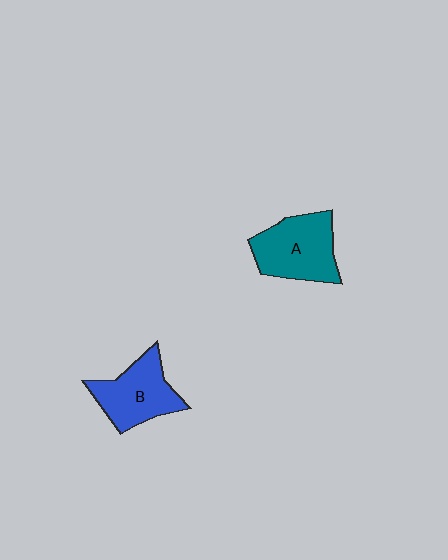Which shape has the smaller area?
Shape B (blue).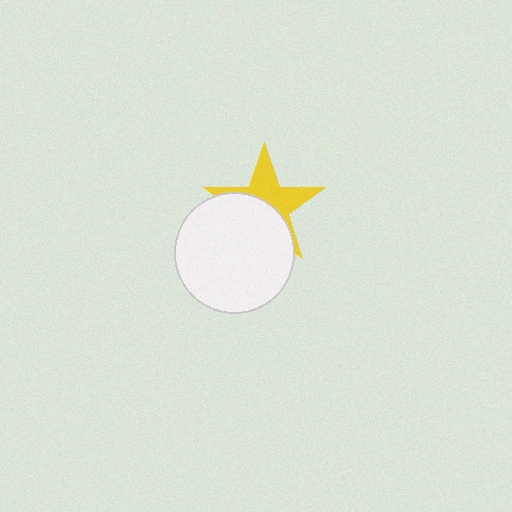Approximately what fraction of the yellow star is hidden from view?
Roughly 52% of the yellow star is hidden behind the white circle.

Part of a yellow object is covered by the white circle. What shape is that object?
It is a star.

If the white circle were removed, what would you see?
You would see the complete yellow star.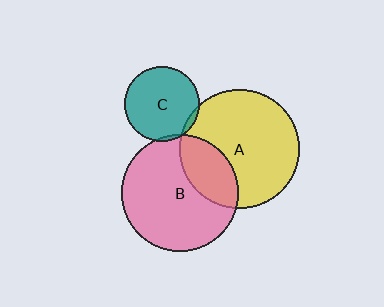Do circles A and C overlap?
Yes.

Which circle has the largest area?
Circle A (yellow).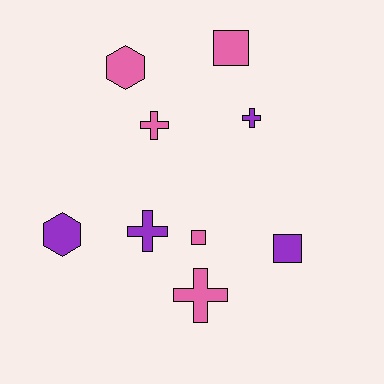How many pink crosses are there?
There are 2 pink crosses.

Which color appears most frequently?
Pink, with 5 objects.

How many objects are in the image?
There are 9 objects.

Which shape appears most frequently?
Cross, with 4 objects.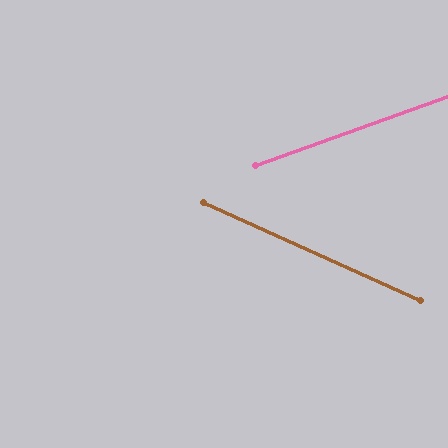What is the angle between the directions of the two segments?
Approximately 44 degrees.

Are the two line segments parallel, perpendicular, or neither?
Neither parallel nor perpendicular — they differ by about 44°.